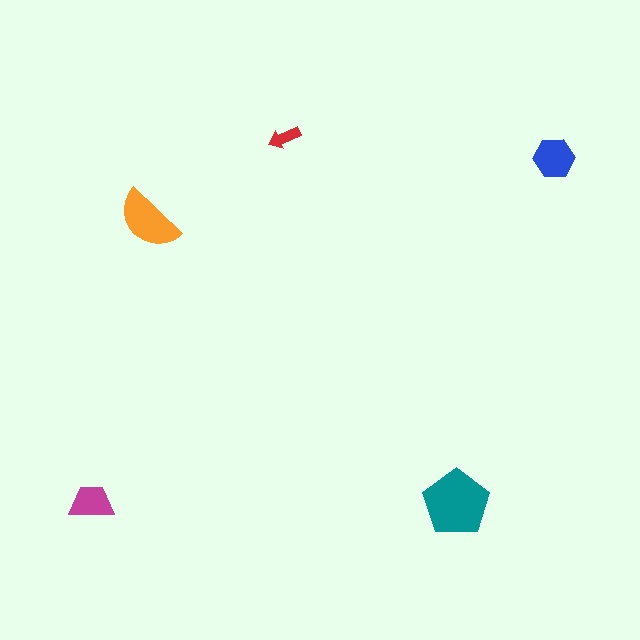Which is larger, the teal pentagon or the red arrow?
The teal pentagon.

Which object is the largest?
The teal pentagon.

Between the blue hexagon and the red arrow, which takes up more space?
The blue hexagon.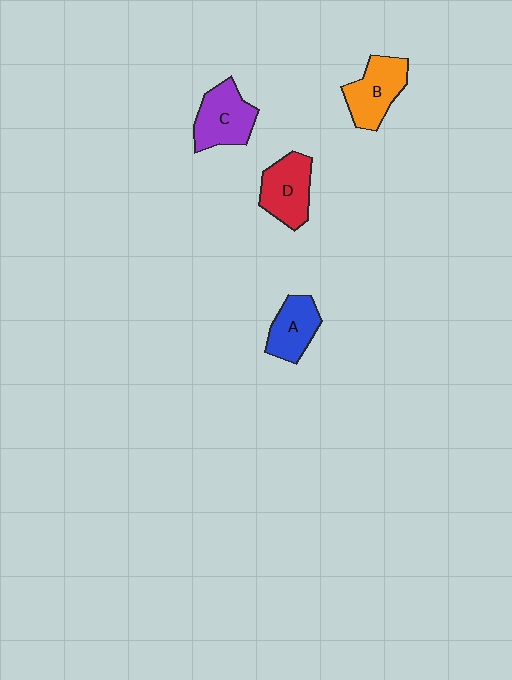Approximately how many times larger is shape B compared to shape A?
Approximately 1.2 times.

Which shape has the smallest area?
Shape A (blue).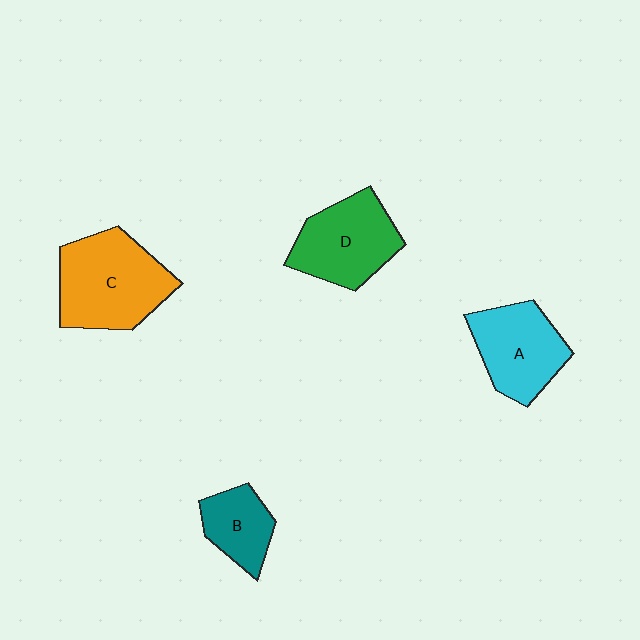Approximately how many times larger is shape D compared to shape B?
Approximately 1.6 times.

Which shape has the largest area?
Shape C (orange).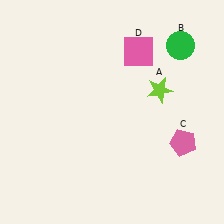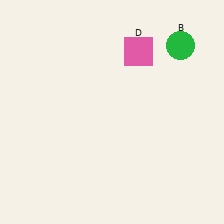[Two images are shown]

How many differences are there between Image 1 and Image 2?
There are 2 differences between the two images.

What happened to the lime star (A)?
The lime star (A) was removed in Image 2. It was in the top-right area of Image 1.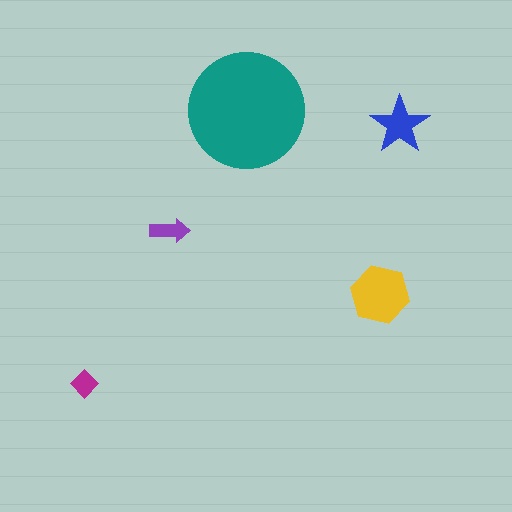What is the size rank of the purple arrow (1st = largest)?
4th.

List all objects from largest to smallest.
The teal circle, the yellow hexagon, the blue star, the purple arrow, the magenta diamond.